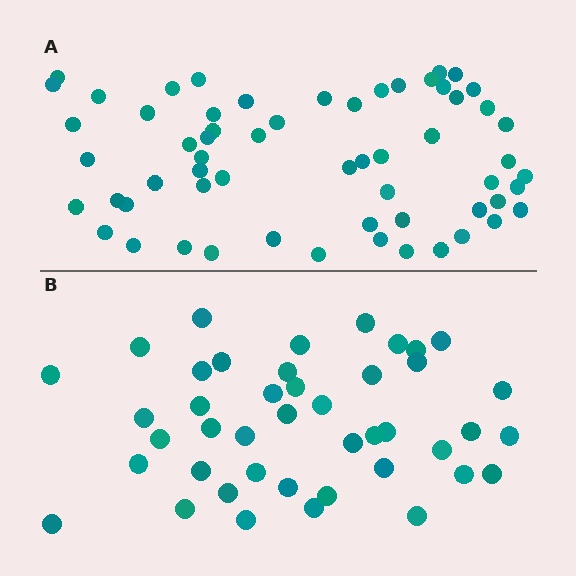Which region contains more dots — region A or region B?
Region A (the top region) has more dots.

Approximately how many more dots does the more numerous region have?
Region A has approximately 15 more dots than region B.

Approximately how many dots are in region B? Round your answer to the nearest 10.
About 40 dots. (The exact count is 43, which rounds to 40.)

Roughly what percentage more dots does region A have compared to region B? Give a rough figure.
About 40% more.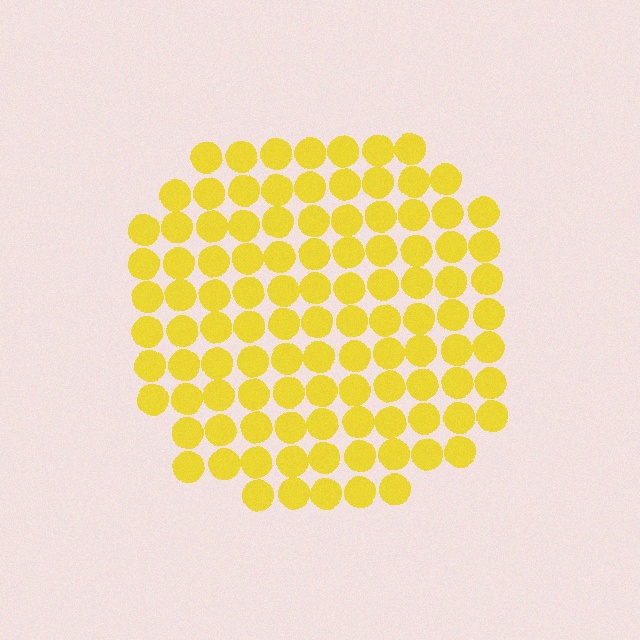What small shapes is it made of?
It is made of small circles.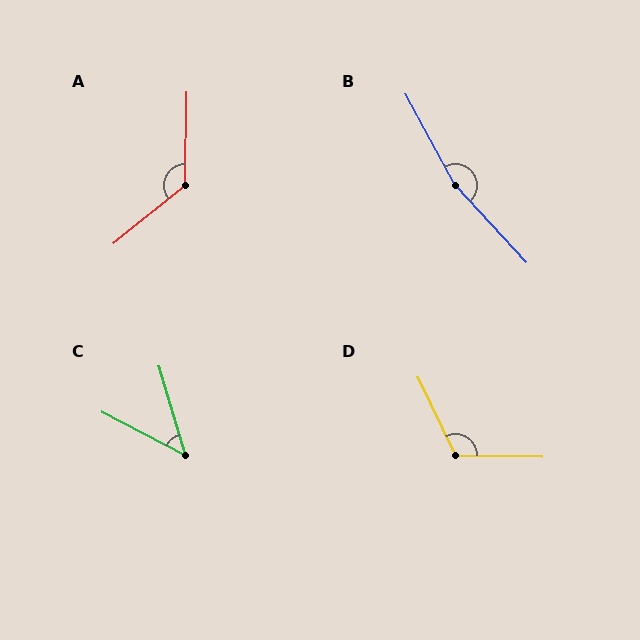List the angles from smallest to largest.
C (46°), D (117°), A (130°), B (166°).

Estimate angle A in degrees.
Approximately 130 degrees.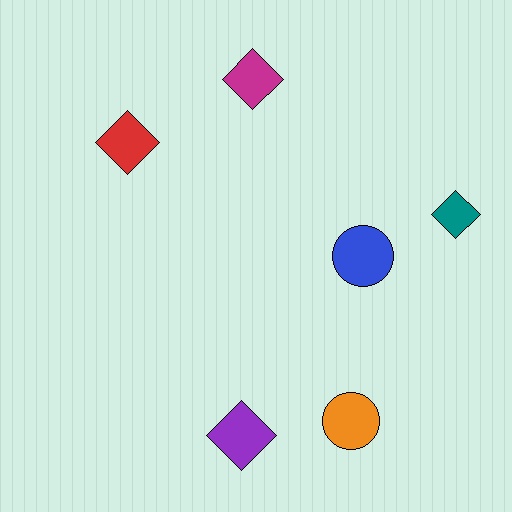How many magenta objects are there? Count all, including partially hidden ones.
There is 1 magenta object.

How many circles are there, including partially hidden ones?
There are 2 circles.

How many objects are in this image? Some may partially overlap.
There are 6 objects.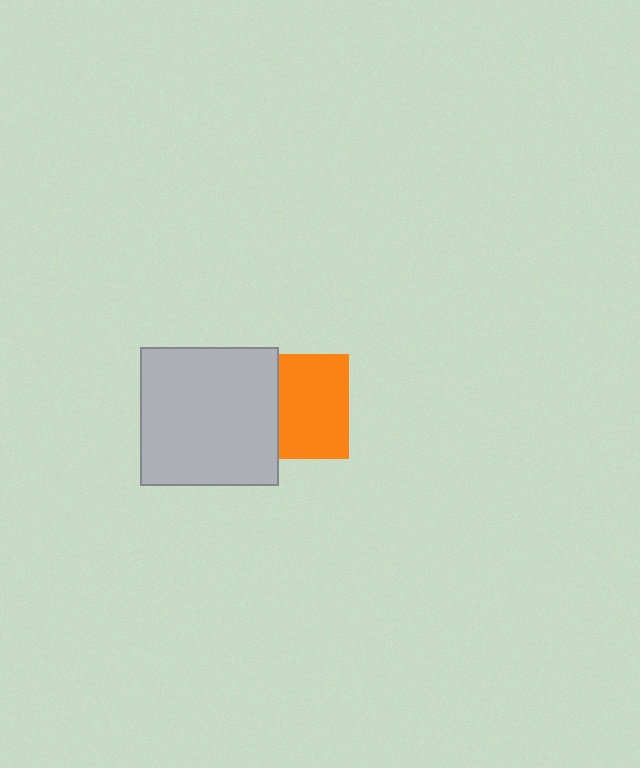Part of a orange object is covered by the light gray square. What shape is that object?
It is a square.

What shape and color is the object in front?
The object in front is a light gray square.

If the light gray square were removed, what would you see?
You would see the complete orange square.